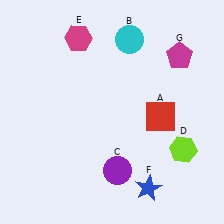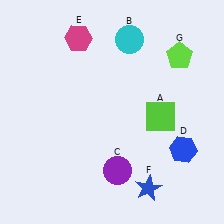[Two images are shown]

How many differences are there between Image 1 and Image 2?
There are 3 differences between the two images.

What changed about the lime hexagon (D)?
In Image 1, D is lime. In Image 2, it changed to blue.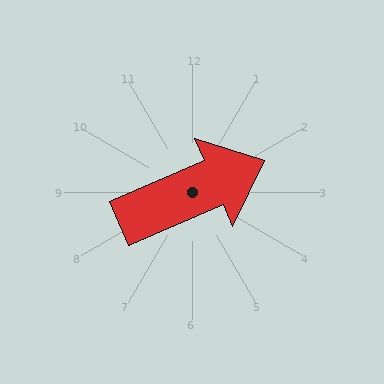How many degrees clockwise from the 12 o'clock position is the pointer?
Approximately 67 degrees.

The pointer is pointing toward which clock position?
Roughly 2 o'clock.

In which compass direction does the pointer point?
Northeast.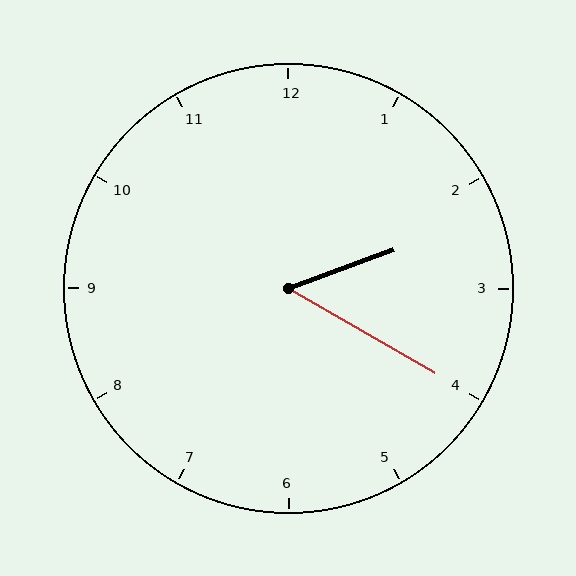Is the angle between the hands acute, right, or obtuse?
It is acute.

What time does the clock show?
2:20.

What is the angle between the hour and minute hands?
Approximately 50 degrees.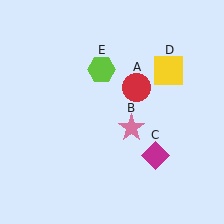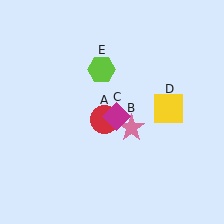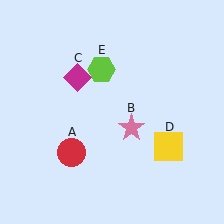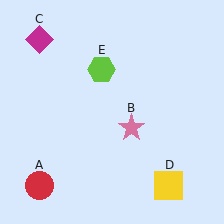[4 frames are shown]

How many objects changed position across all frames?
3 objects changed position: red circle (object A), magenta diamond (object C), yellow square (object D).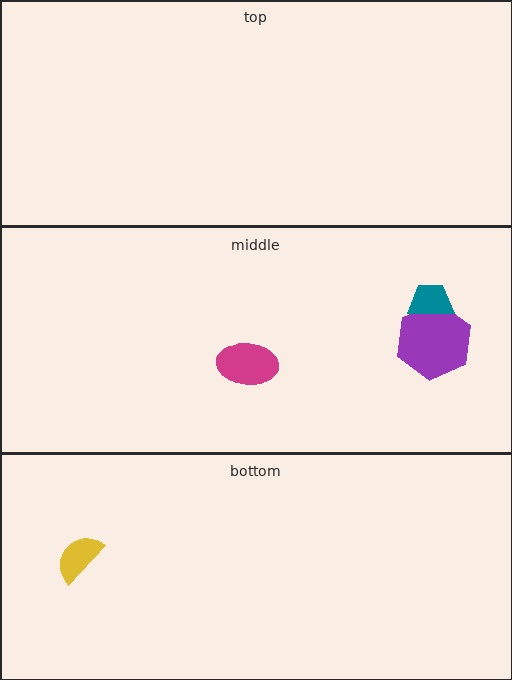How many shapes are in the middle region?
3.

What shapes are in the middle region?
The magenta ellipse, the purple hexagon, the teal trapezoid.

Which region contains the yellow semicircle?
The bottom region.